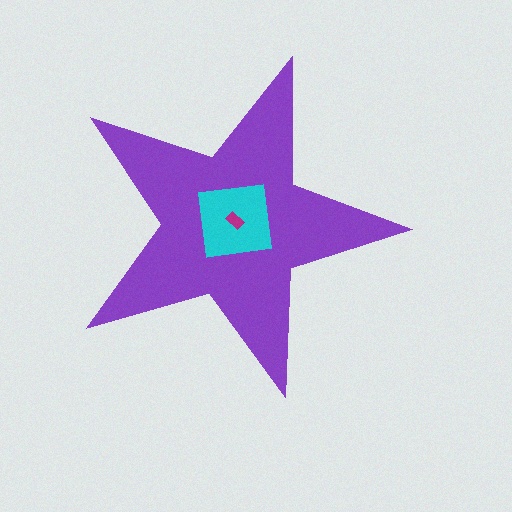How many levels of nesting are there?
3.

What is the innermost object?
The magenta rectangle.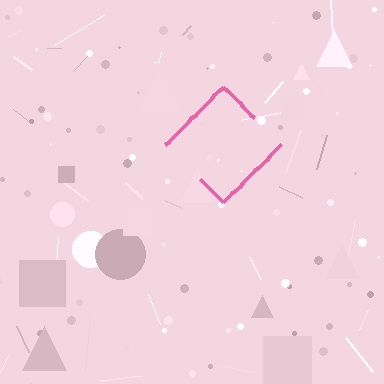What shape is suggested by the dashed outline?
The dashed outline suggests a diamond.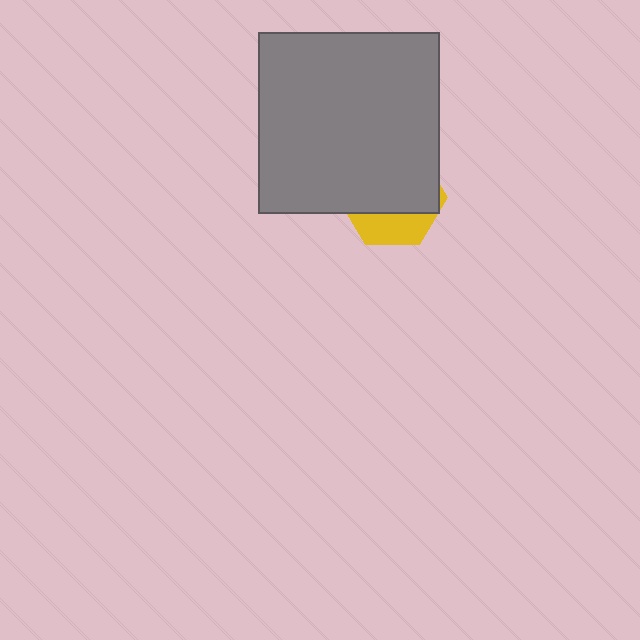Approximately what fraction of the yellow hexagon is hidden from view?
Roughly 69% of the yellow hexagon is hidden behind the gray square.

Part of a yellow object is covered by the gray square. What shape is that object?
It is a hexagon.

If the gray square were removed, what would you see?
You would see the complete yellow hexagon.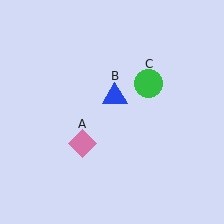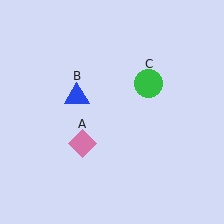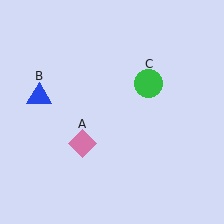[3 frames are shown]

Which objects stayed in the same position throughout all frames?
Pink diamond (object A) and green circle (object C) remained stationary.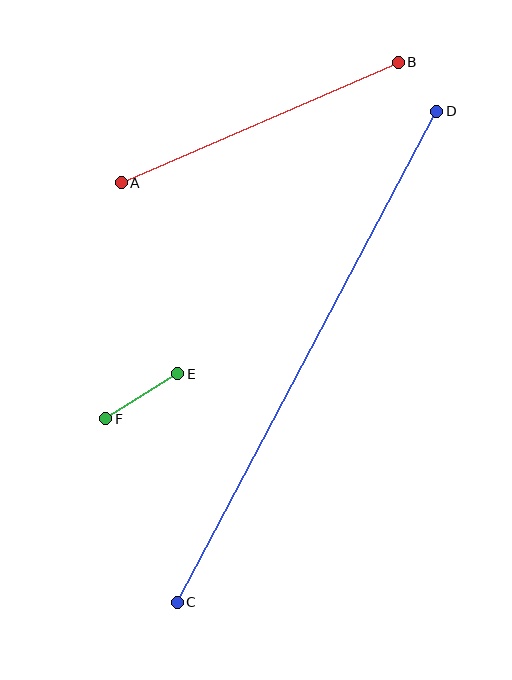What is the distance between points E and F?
The distance is approximately 85 pixels.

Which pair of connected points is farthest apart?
Points C and D are farthest apart.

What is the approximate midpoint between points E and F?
The midpoint is at approximately (142, 396) pixels.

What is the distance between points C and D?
The distance is approximately 555 pixels.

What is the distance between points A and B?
The distance is approximately 302 pixels.